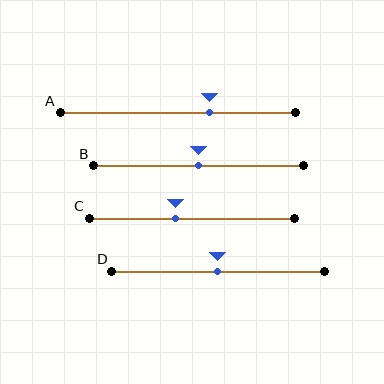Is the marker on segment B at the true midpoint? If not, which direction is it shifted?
Yes, the marker on segment B is at the true midpoint.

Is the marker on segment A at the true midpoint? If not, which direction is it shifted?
No, the marker on segment A is shifted to the right by about 13% of the segment length.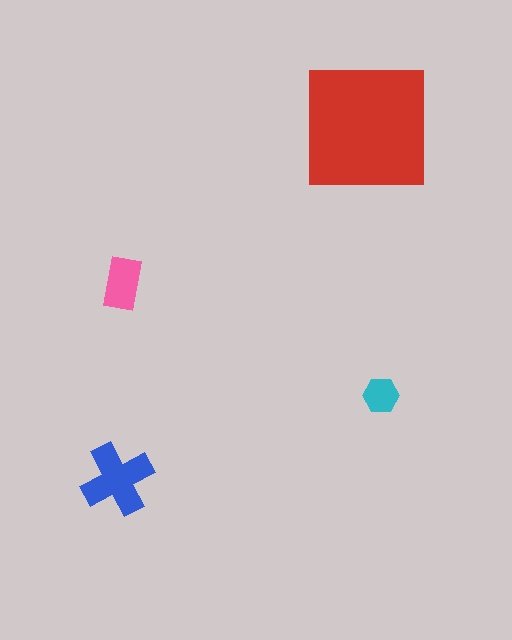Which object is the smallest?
The cyan hexagon.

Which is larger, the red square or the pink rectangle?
The red square.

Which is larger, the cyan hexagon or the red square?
The red square.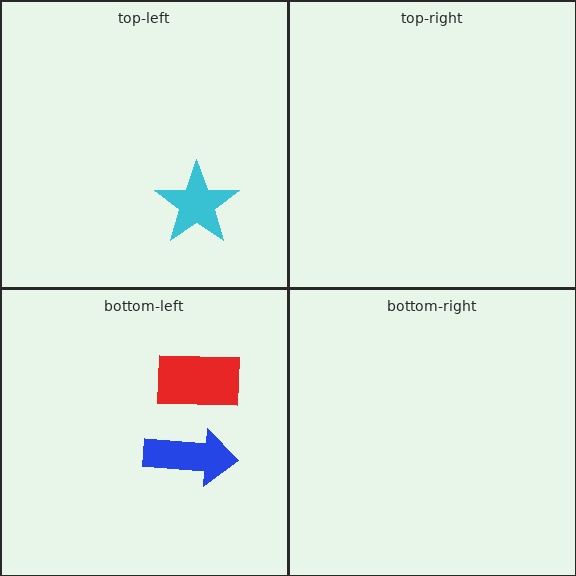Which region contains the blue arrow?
The bottom-left region.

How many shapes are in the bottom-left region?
2.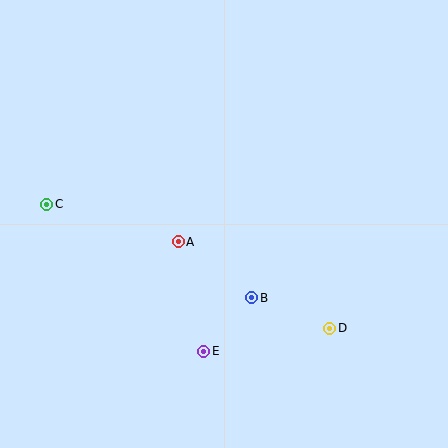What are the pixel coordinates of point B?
Point B is at (252, 298).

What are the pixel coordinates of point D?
Point D is at (330, 328).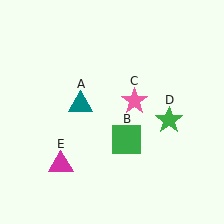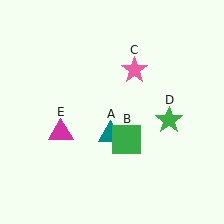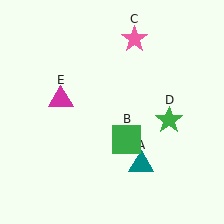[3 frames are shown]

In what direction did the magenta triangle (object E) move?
The magenta triangle (object E) moved up.